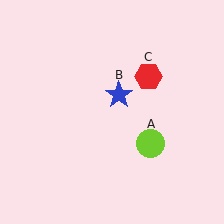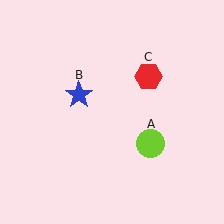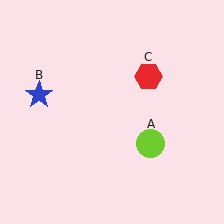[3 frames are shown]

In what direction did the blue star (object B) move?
The blue star (object B) moved left.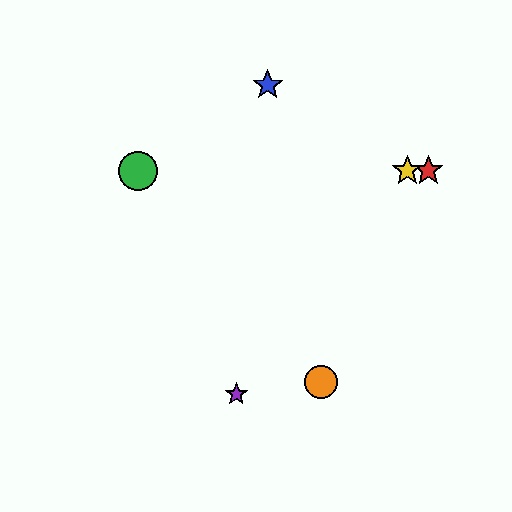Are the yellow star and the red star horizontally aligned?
Yes, both are at y≈171.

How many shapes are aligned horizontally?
3 shapes (the red star, the green circle, the yellow star) are aligned horizontally.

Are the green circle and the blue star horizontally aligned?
No, the green circle is at y≈171 and the blue star is at y≈85.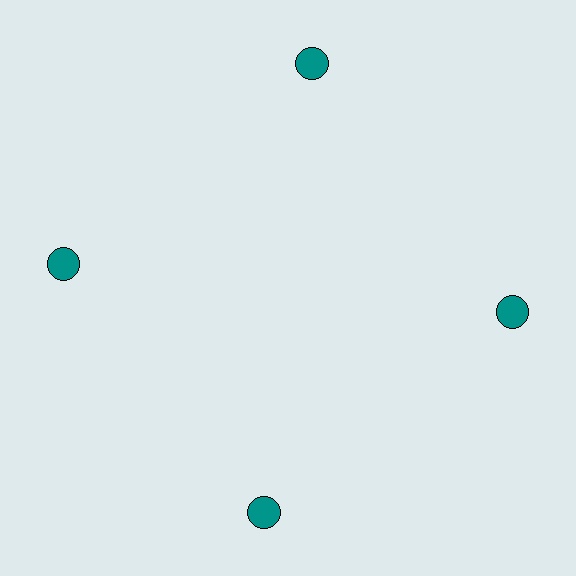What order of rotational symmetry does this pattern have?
This pattern has 4-fold rotational symmetry.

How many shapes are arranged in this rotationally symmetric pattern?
There are 4 shapes, arranged in 4 groups of 1.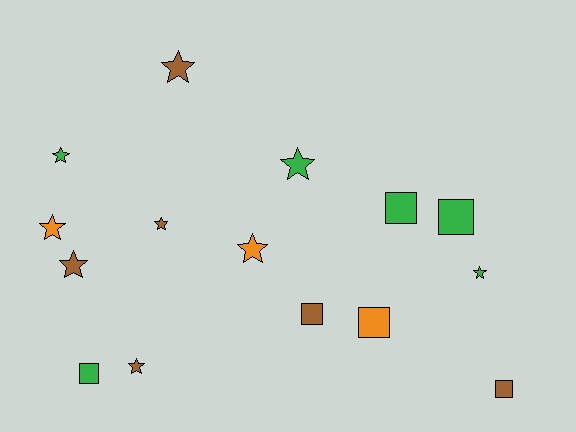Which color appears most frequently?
Brown, with 6 objects.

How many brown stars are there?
There are 4 brown stars.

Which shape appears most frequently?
Star, with 9 objects.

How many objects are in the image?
There are 15 objects.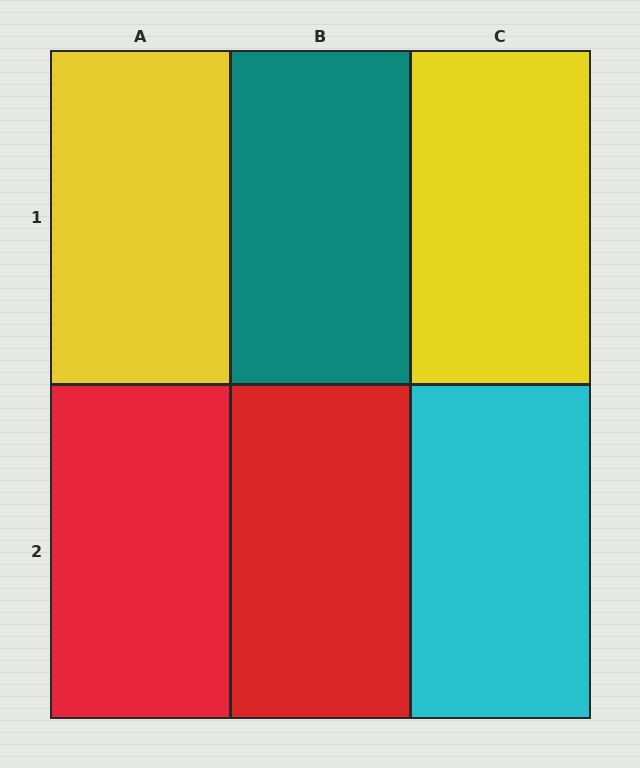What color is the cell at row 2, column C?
Cyan.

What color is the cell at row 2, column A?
Red.